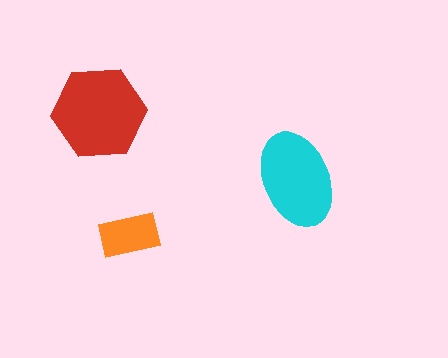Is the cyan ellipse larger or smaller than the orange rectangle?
Larger.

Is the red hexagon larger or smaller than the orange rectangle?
Larger.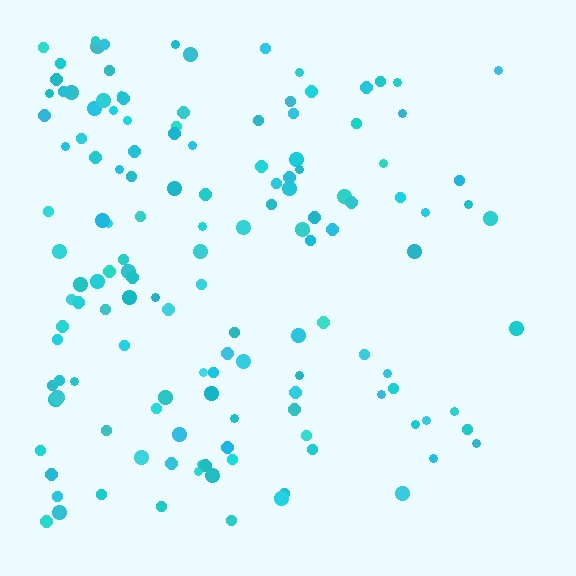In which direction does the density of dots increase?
From right to left, with the left side densest.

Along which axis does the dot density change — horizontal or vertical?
Horizontal.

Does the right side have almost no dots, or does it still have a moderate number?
Still a moderate number, just noticeably fewer than the left.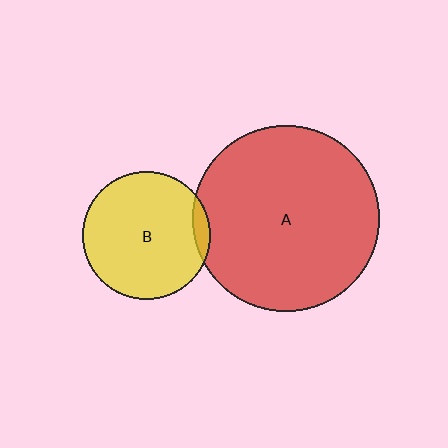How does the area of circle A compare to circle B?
Approximately 2.1 times.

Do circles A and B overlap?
Yes.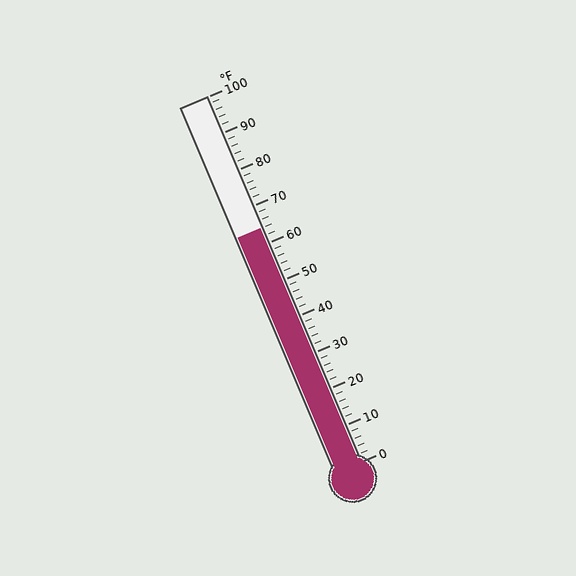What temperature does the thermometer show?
The thermometer shows approximately 64°F.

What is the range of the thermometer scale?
The thermometer scale ranges from 0°F to 100°F.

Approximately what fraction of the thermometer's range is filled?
The thermometer is filled to approximately 65% of its range.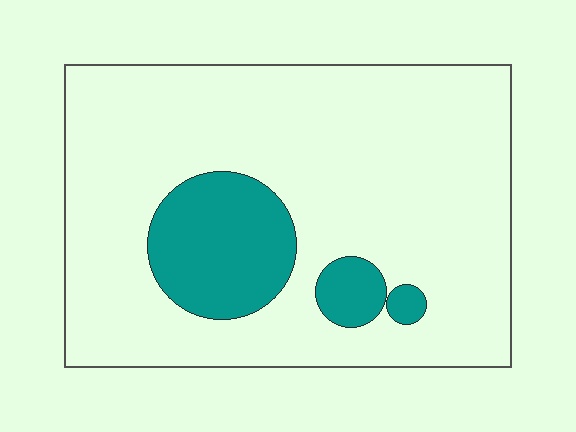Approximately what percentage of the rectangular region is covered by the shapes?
Approximately 15%.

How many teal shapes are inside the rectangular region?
3.